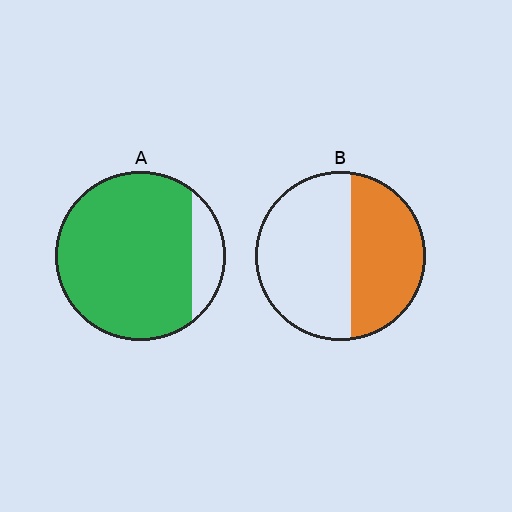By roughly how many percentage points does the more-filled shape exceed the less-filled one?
By roughly 45 percentage points (A over B).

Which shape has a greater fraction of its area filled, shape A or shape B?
Shape A.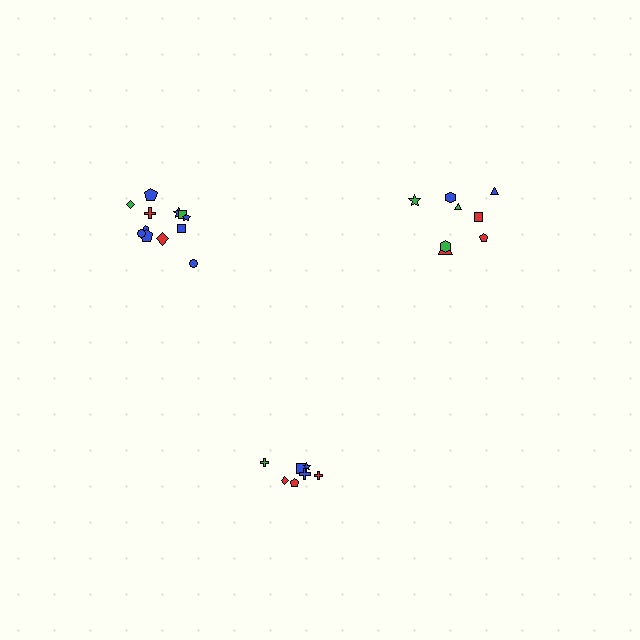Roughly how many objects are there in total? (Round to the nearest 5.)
Roughly 25 objects in total.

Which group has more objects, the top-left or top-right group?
The top-left group.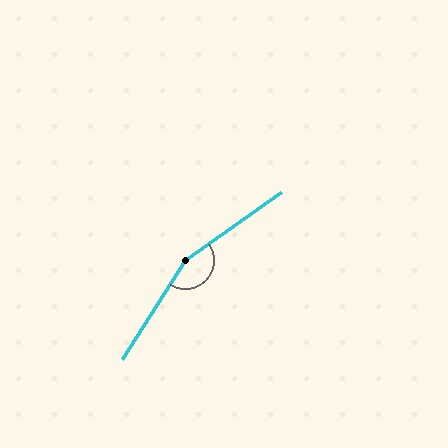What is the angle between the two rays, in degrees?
Approximately 157 degrees.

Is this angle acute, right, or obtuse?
It is obtuse.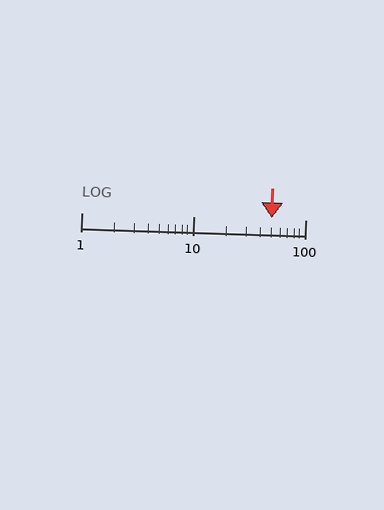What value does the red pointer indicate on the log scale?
The pointer indicates approximately 50.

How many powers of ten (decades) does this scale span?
The scale spans 2 decades, from 1 to 100.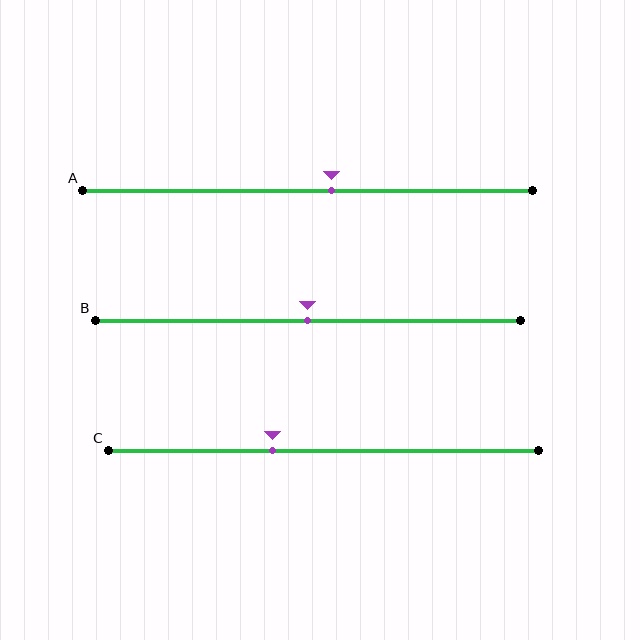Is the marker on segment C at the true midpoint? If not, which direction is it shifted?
No, the marker on segment C is shifted to the left by about 12% of the segment length.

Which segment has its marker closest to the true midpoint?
Segment B has its marker closest to the true midpoint.